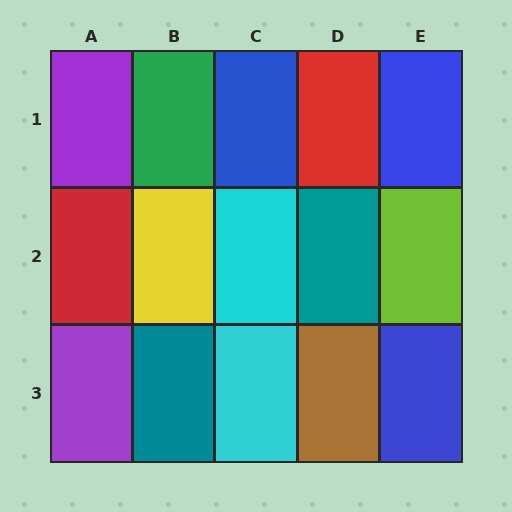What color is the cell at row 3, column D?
Brown.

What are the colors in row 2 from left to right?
Red, yellow, cyan, teal, lime.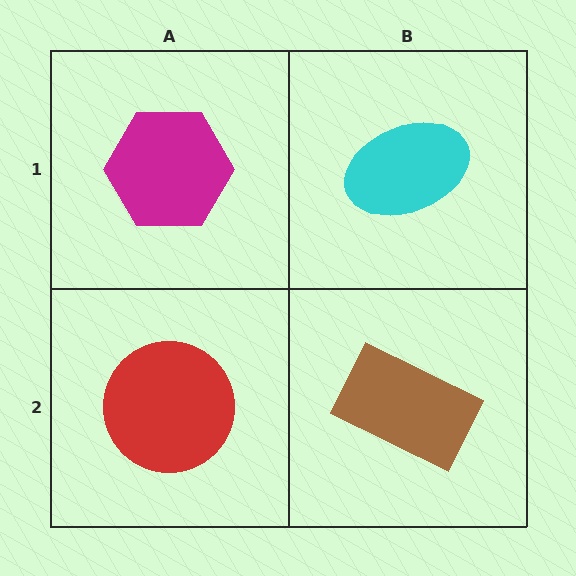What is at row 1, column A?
A magenta hexagon.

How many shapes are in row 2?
2 shapes.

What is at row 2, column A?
A red circle.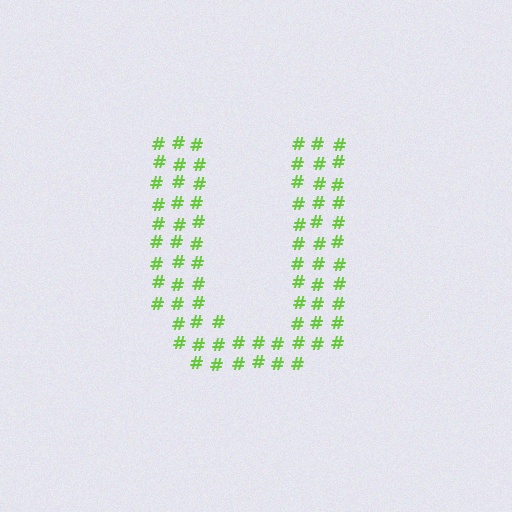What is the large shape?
The large shape is the letter U.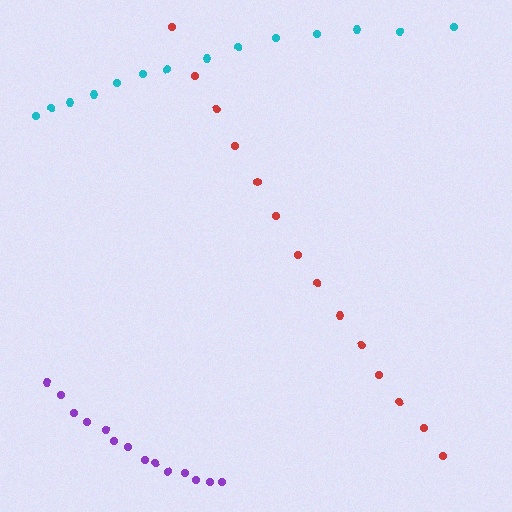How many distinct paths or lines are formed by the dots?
There are 3 distinct paths.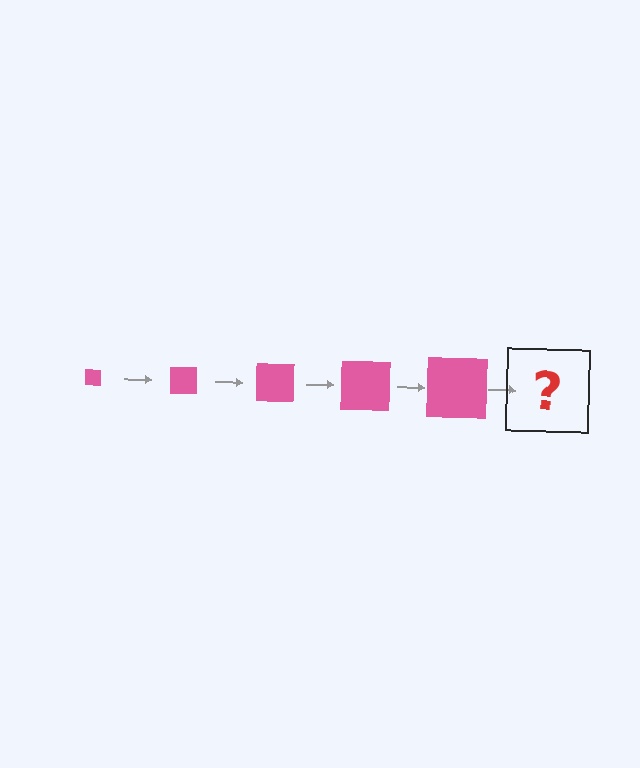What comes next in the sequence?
The next element should be a pink square, larger than the previous one.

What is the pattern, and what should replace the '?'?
The pattern is that the square gets progressively larger each step. The '?' should be a pink square, larger than the previous one.